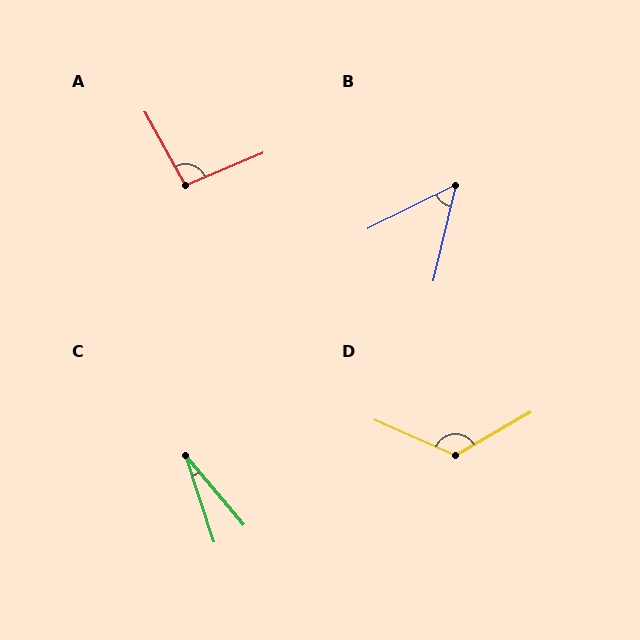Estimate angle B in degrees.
Approximately 51 degrees.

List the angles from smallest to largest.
C (22°), B (51°), A (96°), D (126°).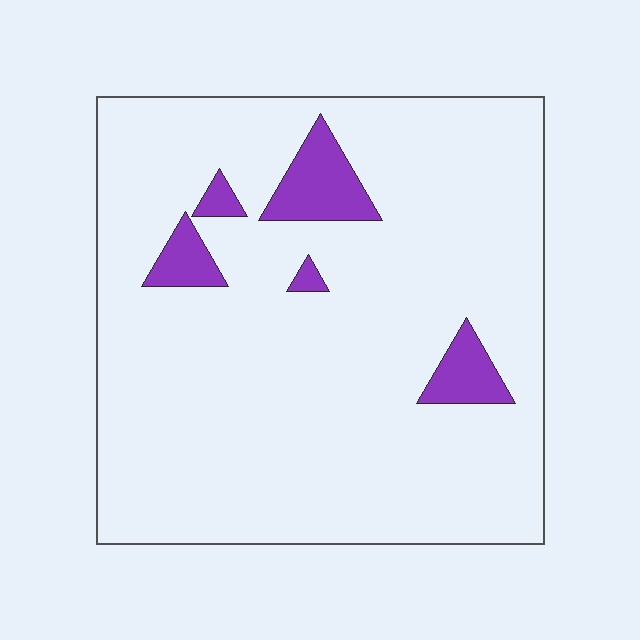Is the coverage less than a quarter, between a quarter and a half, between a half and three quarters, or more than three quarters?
Less than a quarter.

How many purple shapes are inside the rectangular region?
5.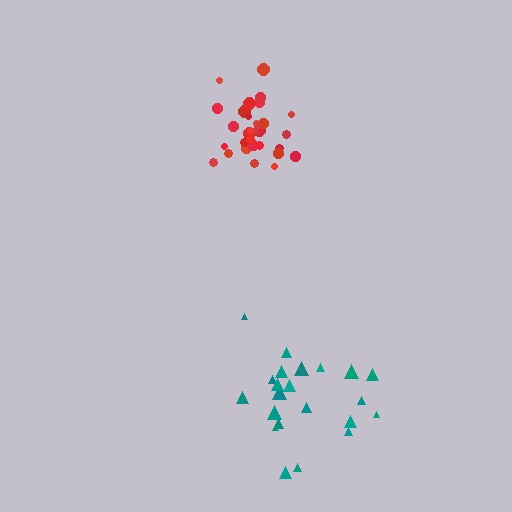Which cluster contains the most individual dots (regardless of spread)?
Red (33).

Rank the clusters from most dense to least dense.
red, teal.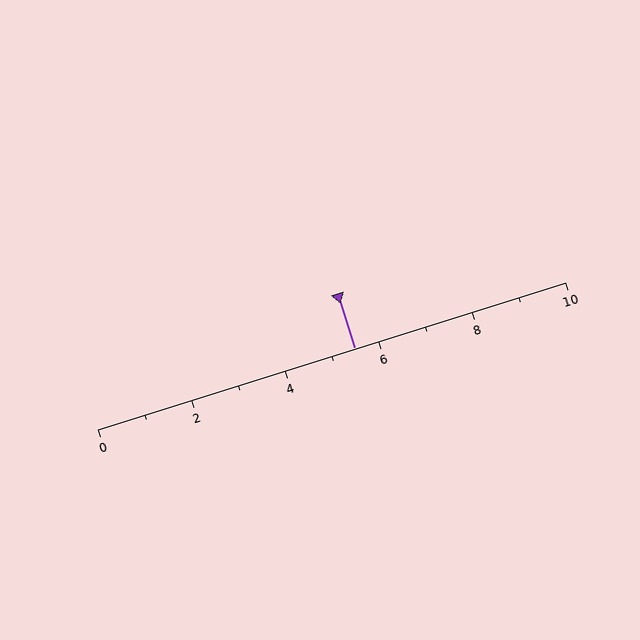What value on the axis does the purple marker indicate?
The marker indicates approximately 5.5.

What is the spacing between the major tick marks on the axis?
The major ticks are spaced 2 apart.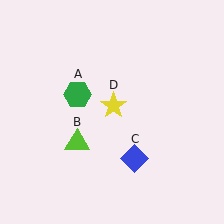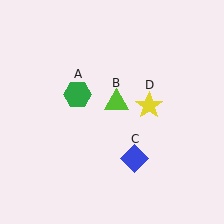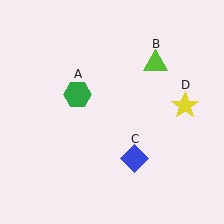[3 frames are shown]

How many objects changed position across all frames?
2 objects changed position: lime triangle (object B), yellow star (object D).